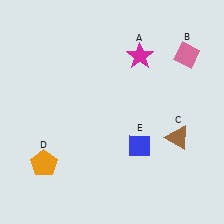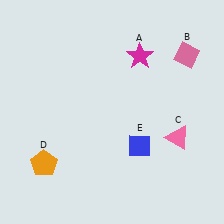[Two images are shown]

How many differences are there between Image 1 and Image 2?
There is 1 difference between the two images.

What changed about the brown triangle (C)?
In Image 1, C is brown. In Image 2, it changed to pink.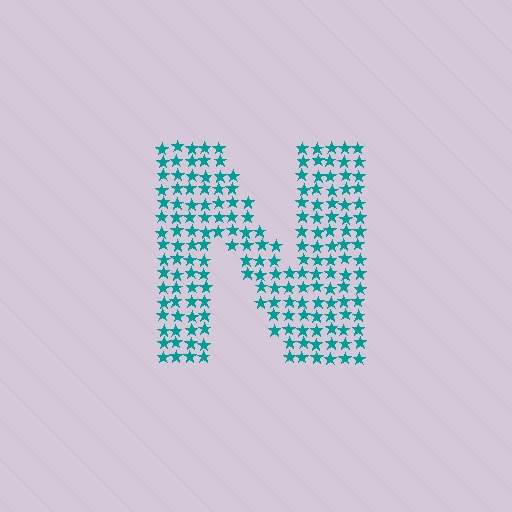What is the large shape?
The large shape is the letter N.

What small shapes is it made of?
It is made of small stars.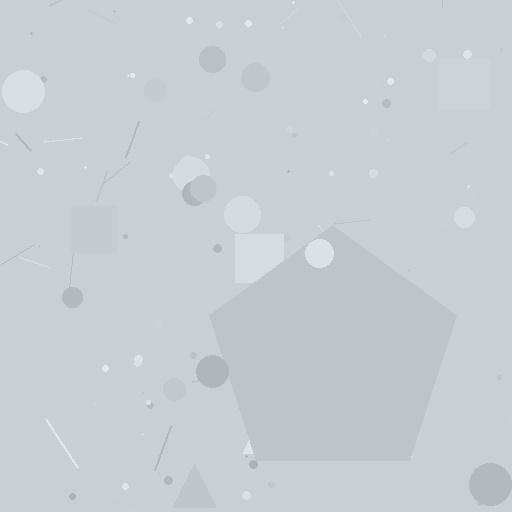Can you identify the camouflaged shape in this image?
The camouflaged shape is a pentagon.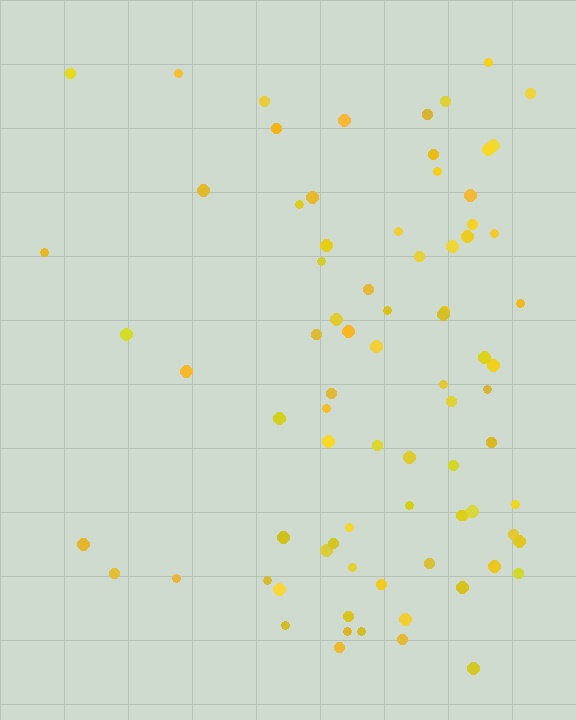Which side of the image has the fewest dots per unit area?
The left.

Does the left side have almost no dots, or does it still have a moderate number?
Still a moderate number, just noticeably fewer than the right.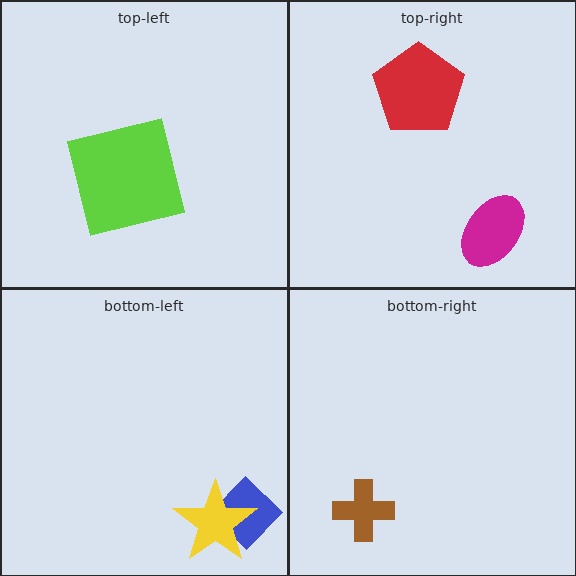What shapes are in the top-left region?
The lime square.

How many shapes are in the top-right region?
2.